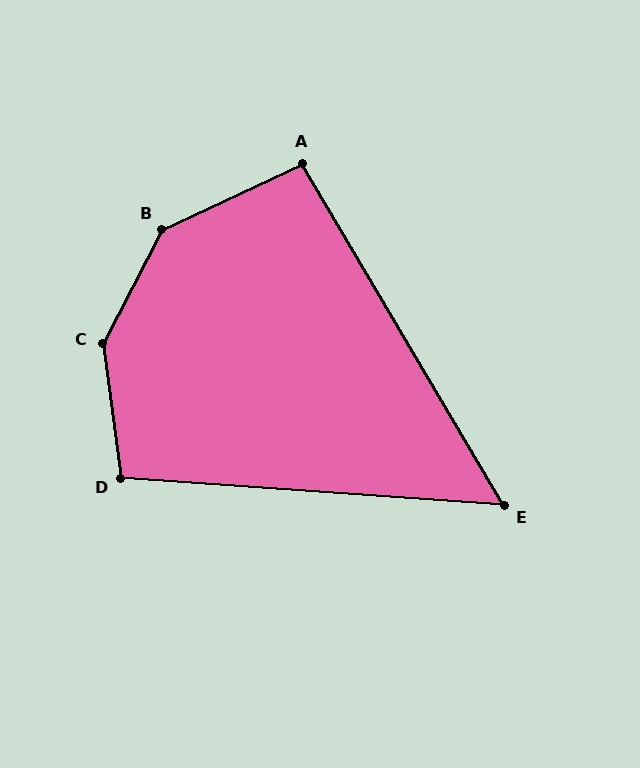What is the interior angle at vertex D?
Approximately 102 degrees (obtuse).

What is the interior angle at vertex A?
Approximately 95 degrees (obtuse).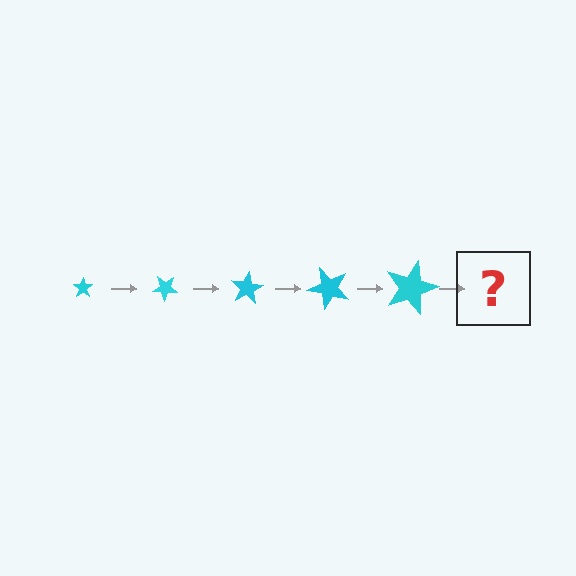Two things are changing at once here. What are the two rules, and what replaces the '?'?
The two rules are that the star grows larger each step and it rotates 40 degrees each step. The '?' should be a star, larger than the previous one and rotated 200 degrees from the start.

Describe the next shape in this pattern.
It should be a star, larger than the previous one and rotated 200 degrees from the start.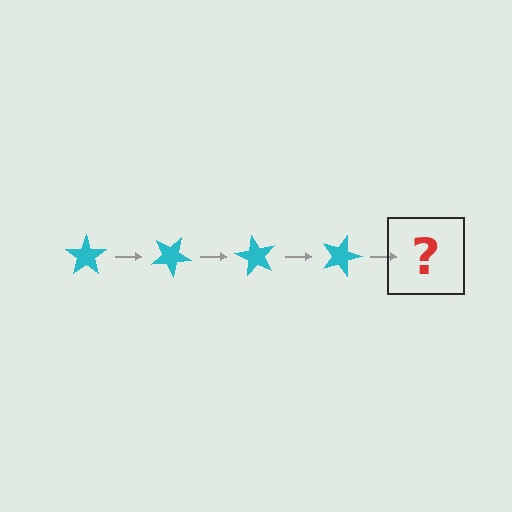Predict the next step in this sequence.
The next step is a cyan star rotated 120 degrees.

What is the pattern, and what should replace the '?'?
The pattern is that the star rotates 30 degrees each step. The '?' should be a cyan star rotated 120 degrees.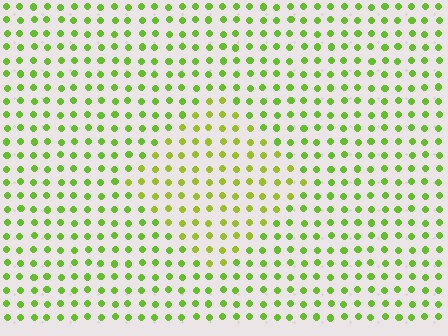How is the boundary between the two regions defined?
The boundary is defined purely by a slight shift in hue (about 23 degrees). Spacing, size, and orientation are identical on both sides.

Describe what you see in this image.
The image is filled with small lime elements in a uniform arrangement. A diamond-shaped region is visible where the elements are tinted to a slightly different hue, forming a subtle color boundary.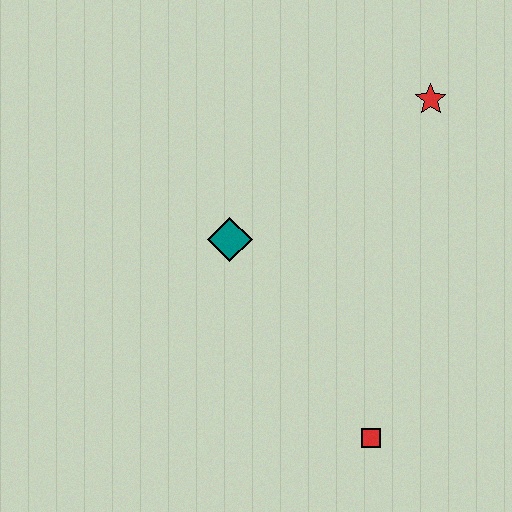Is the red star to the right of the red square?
Yes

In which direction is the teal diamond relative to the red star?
The teal diamond is to the left of the red star.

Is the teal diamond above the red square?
Yes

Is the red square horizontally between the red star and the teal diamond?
Yes